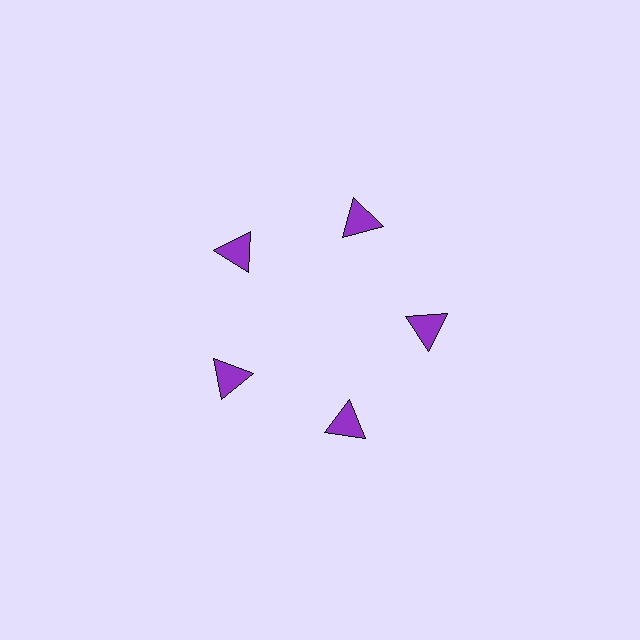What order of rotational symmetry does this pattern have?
This pattern has 5-fold rotational symmetry.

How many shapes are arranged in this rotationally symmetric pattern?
There are 5 shapes, arranged in 5 groups of 1.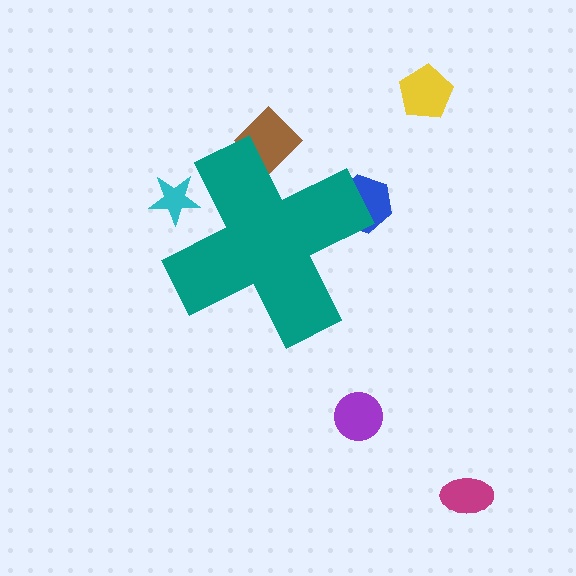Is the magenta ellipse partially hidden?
No, the magenta ellipse is fully visible.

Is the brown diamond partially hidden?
Yes, the brown diamond is partially hidden behind the teal cross.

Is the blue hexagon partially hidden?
Yes, the blue hexagon is partially hidden behind the teal cross.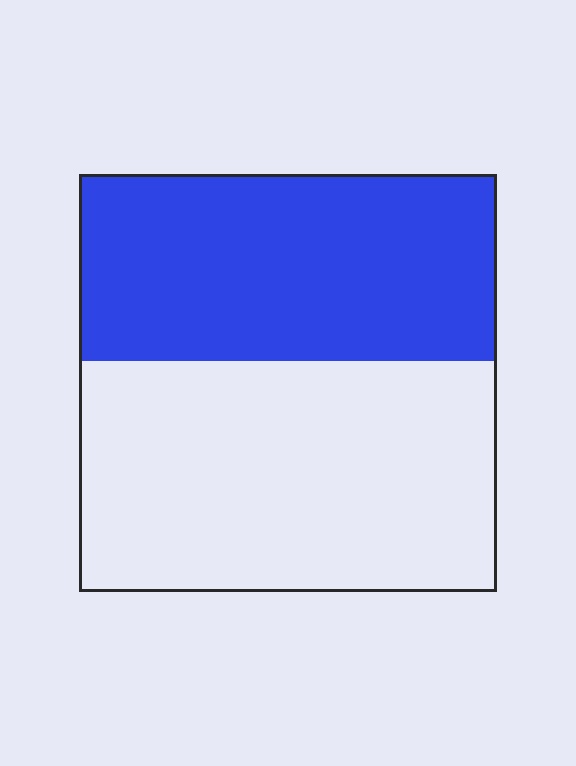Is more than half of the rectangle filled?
No.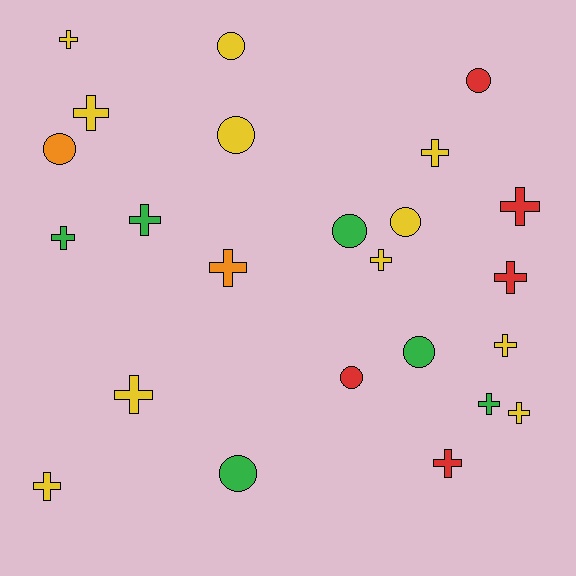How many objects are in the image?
There are 24 objects.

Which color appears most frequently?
Yellow, with 11 objects.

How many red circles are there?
There are 2 red circles.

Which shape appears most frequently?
Cross, with 15 objects.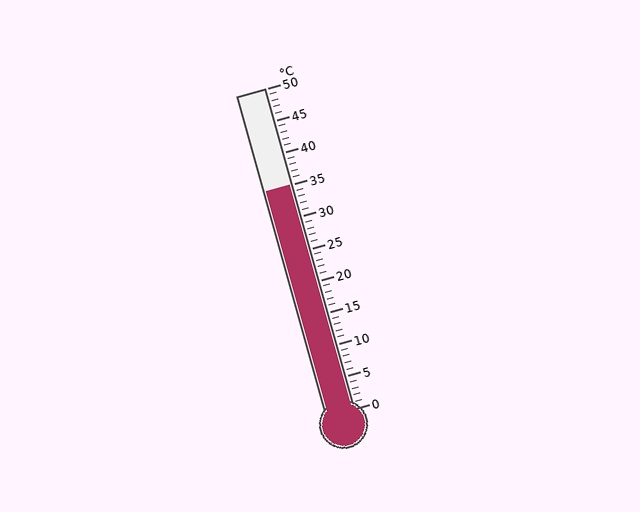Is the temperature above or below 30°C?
The temperature is above 30°C.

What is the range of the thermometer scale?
The thermometer scale ranges from 0°C to 50°C.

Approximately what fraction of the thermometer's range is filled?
The thermometer is filled to approximately 70% of its range.